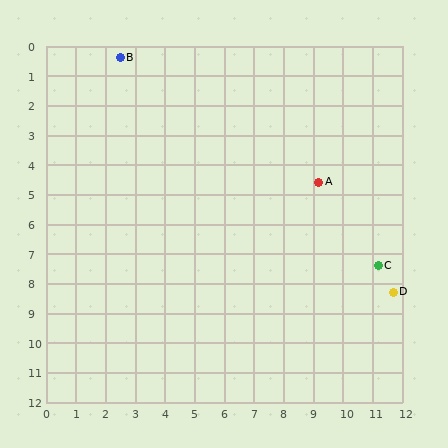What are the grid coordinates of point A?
Point A is at approximately (9.2, 4.6).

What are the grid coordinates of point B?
Point B is at approximately (2.5, 0.4).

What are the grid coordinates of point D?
Point D is at approximately (11.7, 8.3).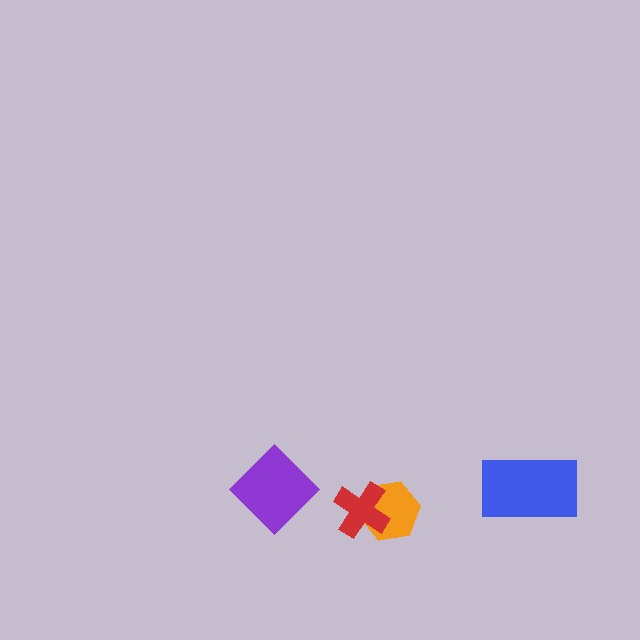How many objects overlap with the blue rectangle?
0 objects overlap with the blue rectangle.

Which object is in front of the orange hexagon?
The red cross is in front of the orange hexagon.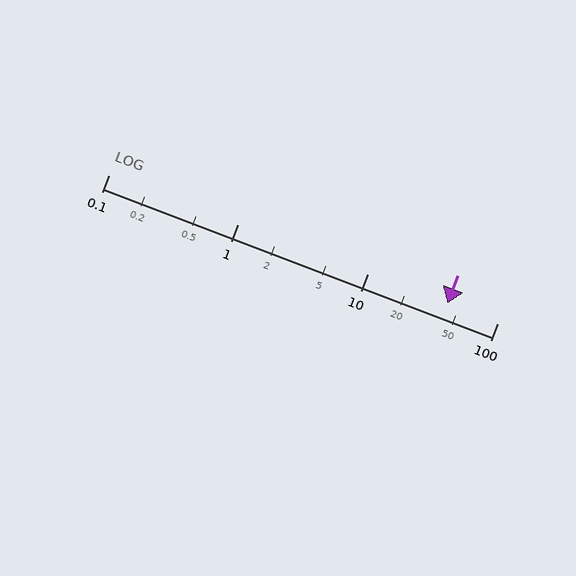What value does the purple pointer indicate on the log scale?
The pointer indicates approximately 41.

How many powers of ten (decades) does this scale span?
The scale spans 3 decades, from 0.1 to 100.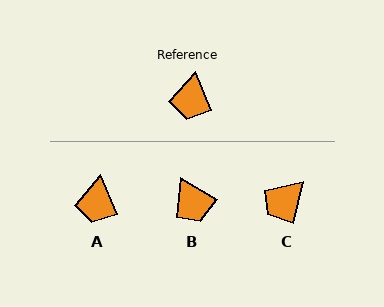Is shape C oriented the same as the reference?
No, it is off by about 36 degrees.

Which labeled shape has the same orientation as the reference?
A.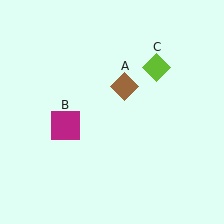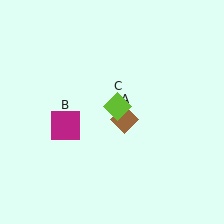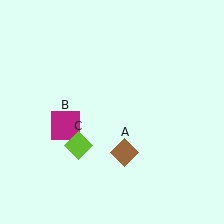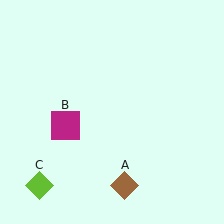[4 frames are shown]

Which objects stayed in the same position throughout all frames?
Magenta square (object B) remained stationary.